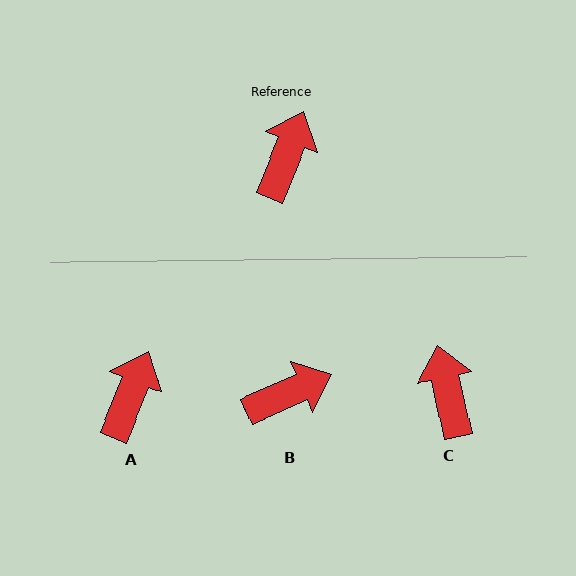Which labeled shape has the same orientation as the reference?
A.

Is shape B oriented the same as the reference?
No, it is off by about 44 degrees.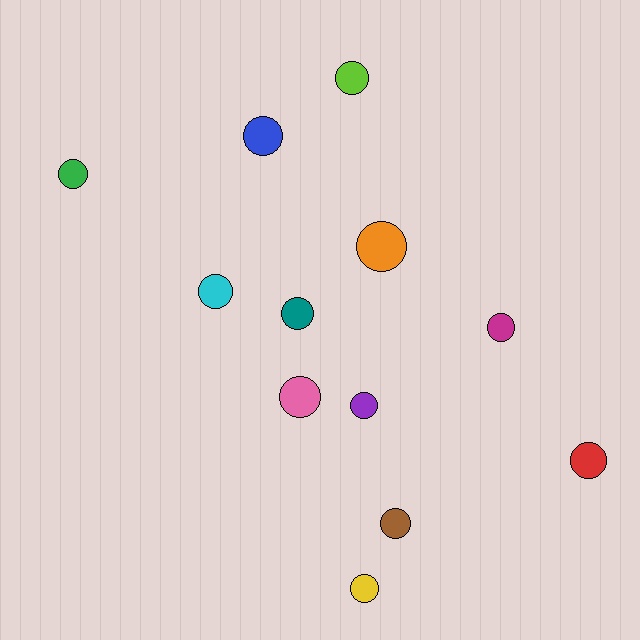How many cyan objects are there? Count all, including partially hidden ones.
There is 1 cyan object.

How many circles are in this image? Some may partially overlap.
There are 12 circles.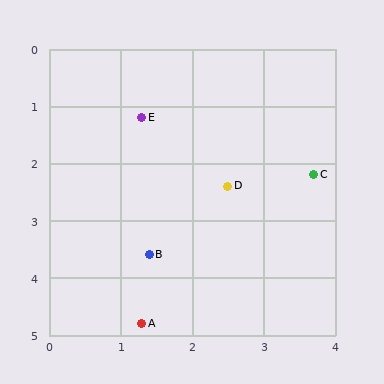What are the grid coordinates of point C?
Point C is at approximately (3.7, 2.2).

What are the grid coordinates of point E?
Point E is at approximately (1.3, 1.2).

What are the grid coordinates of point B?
Point B is at approximately (1.4, 3.6).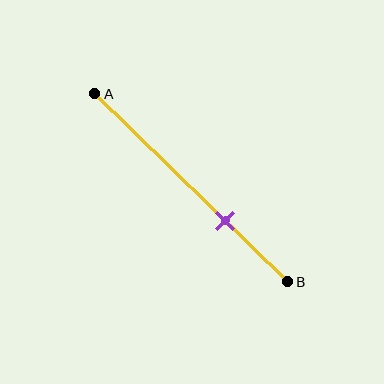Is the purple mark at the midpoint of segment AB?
No, the mark is at about 70% from A, not at the 50% midpoint.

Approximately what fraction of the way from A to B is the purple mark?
The purple mark is approximately 70% of the way from A to B.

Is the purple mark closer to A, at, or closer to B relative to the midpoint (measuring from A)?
The purple mark is closer to point B than the midpoint of segment AB.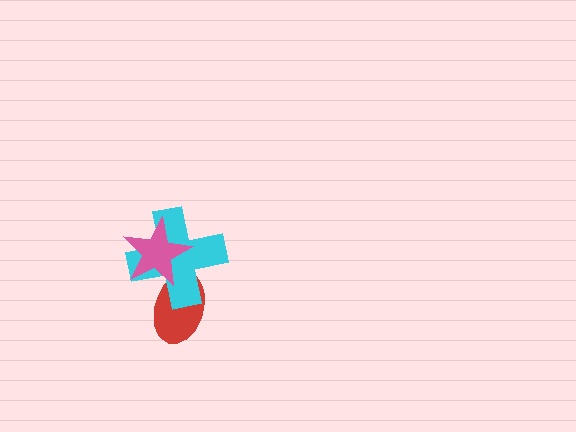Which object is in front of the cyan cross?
The pink star is in front of the cyan cross.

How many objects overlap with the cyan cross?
2 objects overlap with the cyan cross.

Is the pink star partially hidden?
No, no other shape covers it.